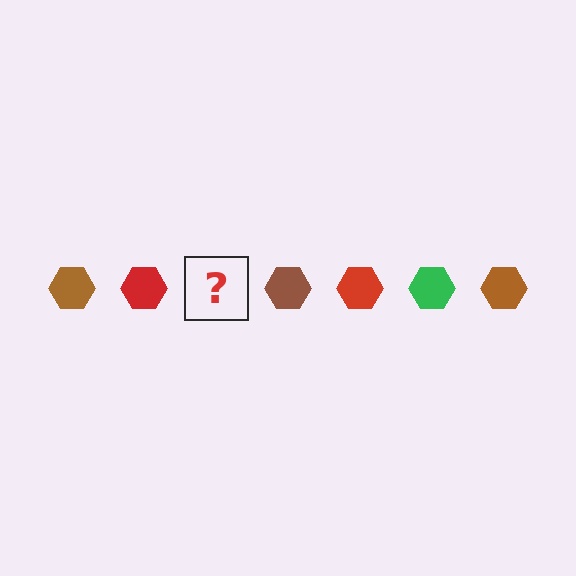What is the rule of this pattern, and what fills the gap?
The rule is that the pattern cycles through brown, red, green hexagons. The gap should be filled with a green hexagon.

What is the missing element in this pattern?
The missing element is a green hexagon.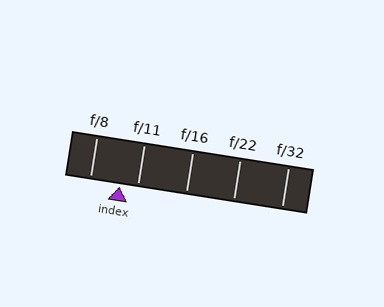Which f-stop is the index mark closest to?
The index mark is closest to f/11.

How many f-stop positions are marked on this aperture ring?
There are 5 f-stop positions marked.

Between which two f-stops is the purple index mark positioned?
The index mark is between f/8 and f/11.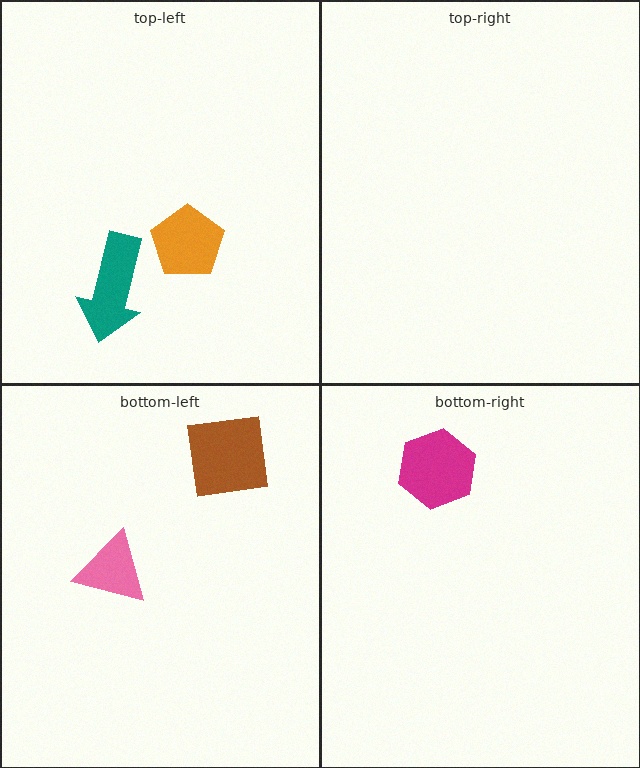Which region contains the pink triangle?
The bottom-left region.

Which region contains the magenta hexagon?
The bottom-right region.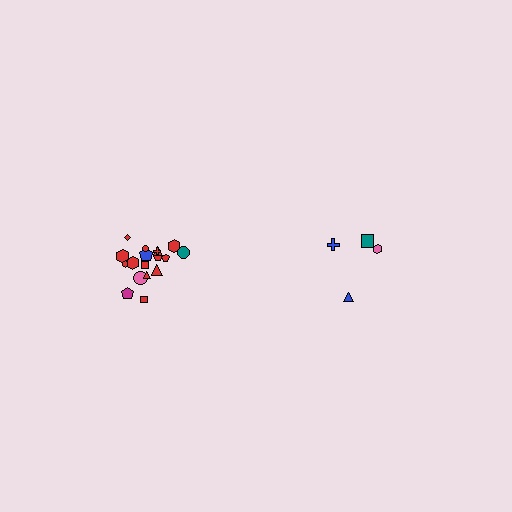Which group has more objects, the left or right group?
The left group.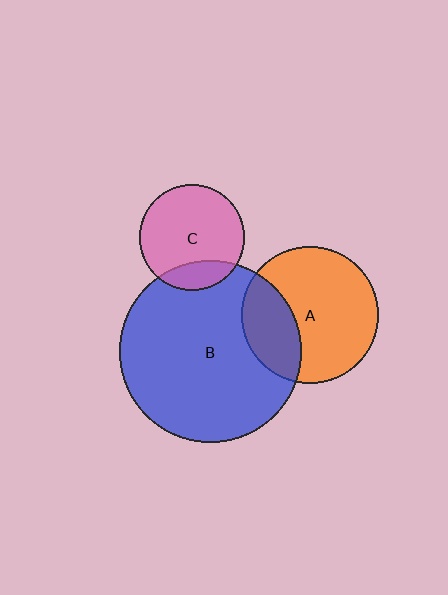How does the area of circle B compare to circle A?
Approximately 1.8 times.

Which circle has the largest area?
Circle B (blue).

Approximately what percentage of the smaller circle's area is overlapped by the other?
Approximately 20%.